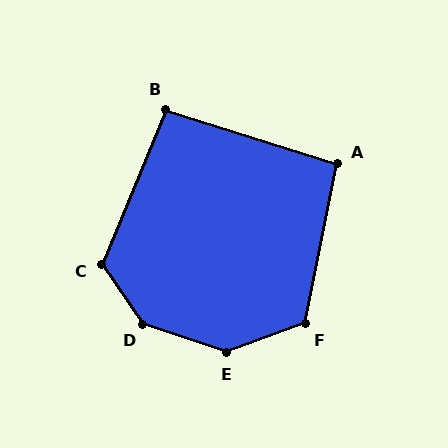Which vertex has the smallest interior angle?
B, at approximately 95 degrees.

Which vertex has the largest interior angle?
D, at approximately 144 degrees.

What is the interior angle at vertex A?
Approximately 96 degrees (obtuse).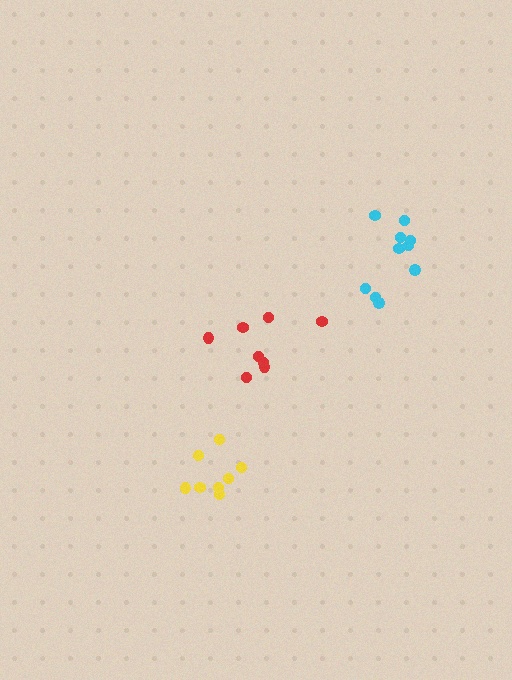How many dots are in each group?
Group 1: 8 dots, Group 2: 10 dots, Group 3: 8 dots (26 total).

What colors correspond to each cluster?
The clusters are colored: yellow, cyan, red.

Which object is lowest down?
The yellow cluster is bottommost.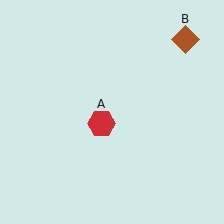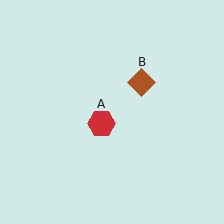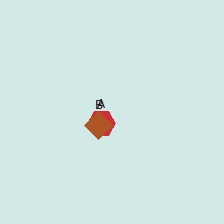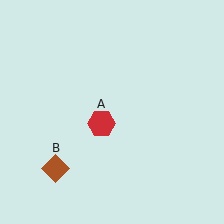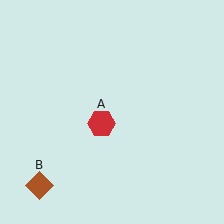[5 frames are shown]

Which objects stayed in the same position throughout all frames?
Red hexagon (object A) remained stationary.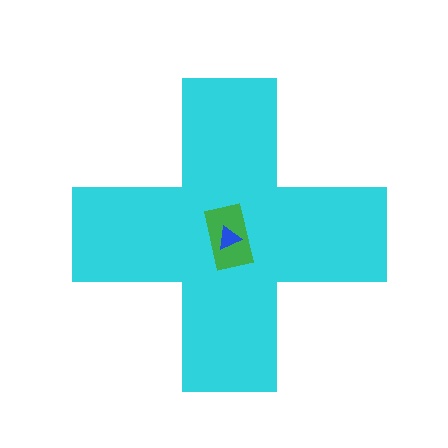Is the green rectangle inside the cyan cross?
Yes.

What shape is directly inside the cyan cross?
The green rectangle.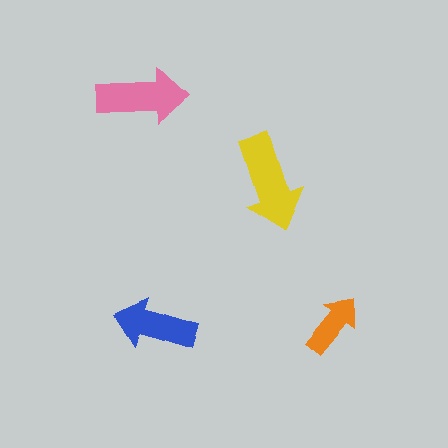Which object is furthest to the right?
The orange arrow is rightmost.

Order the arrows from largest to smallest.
the yellow one, the pink one, the blue one, the orange one.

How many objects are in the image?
There are 4 objects in the image.